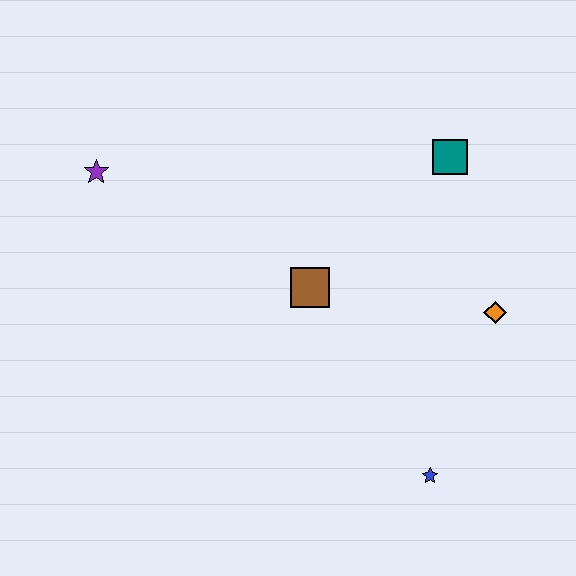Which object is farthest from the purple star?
The blue star is farthest from the purple star.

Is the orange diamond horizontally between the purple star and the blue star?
No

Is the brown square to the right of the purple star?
Yes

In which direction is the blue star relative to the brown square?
The blue star is below the brown square.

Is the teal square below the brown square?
No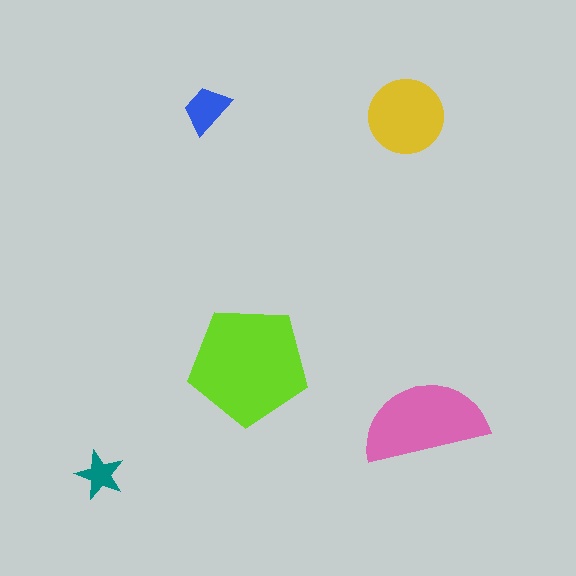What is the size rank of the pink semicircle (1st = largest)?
2nd.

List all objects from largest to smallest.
The lime pentagon, the pink semicircle, the yellow circle, the blue trapezoid, the teal star.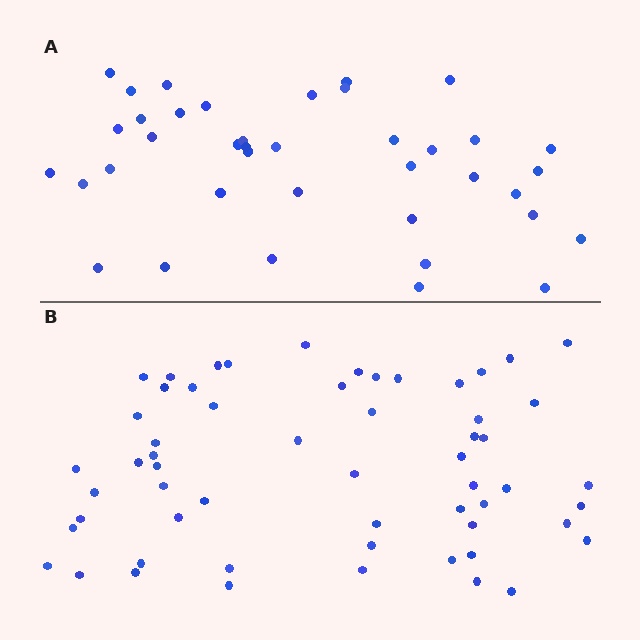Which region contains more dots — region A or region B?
Region B (the bottom region) has more dots.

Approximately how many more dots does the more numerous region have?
Region B has approximately 20 more dots than region A.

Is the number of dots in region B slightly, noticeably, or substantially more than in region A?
Region B has substantially more. The ratio is roughly 1.5 to 1.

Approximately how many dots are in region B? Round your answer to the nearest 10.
About 60 dots. (The exact count is 58, which rounds to 60.)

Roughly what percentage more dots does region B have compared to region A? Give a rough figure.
About 50% more.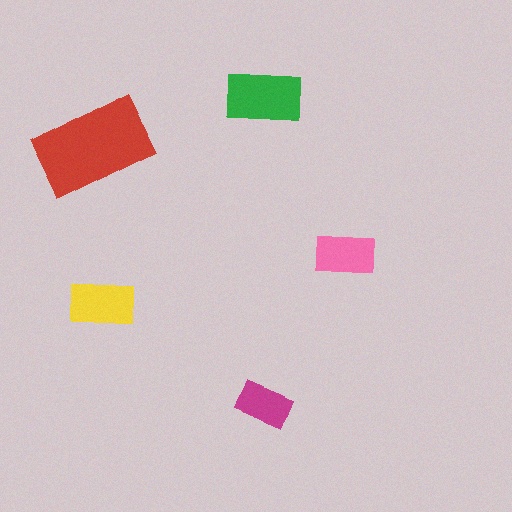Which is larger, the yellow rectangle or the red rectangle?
The red one.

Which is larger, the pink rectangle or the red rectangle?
The red one.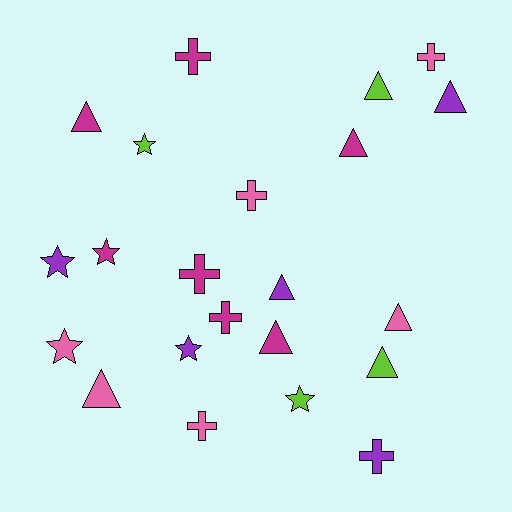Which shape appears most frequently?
Triangle, with 9 objects.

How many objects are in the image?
There are 22 objects.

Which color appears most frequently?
Magenta, with 7 objects.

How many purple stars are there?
There are 2 purple stars.